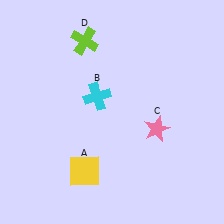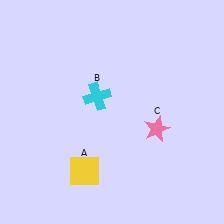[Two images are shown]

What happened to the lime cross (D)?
The lime cross (D) was removed in Image 2. It was in the top-left area of Image 1.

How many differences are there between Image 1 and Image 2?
There is 1 difference between the two images.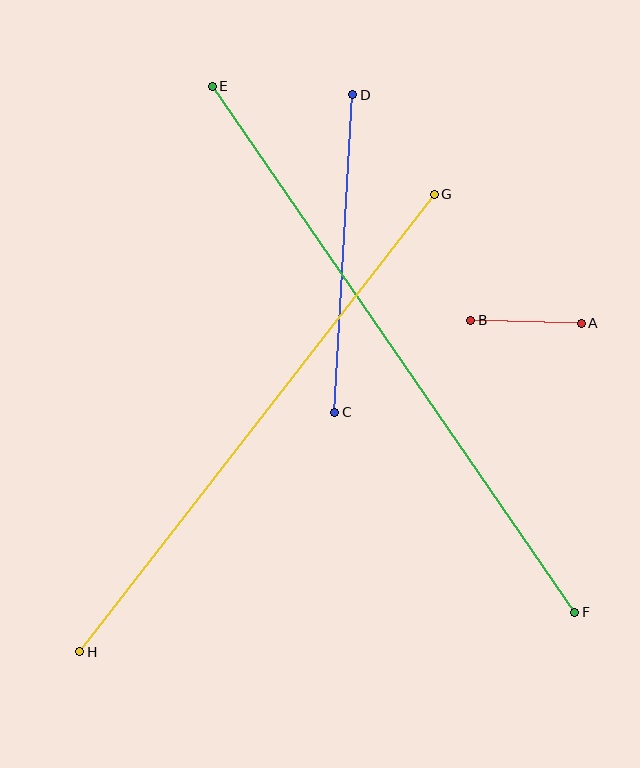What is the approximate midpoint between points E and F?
The midpoint is at approximately (394, 349) pixels.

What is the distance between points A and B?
The distance is approximately 110 pixels.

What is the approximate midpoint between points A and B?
The midpoint is at approximately (526, 322) pixels.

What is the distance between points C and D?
The distance is approximately 318 pixels.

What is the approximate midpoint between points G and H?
The midpoint is at approximately (257, 423) pixels.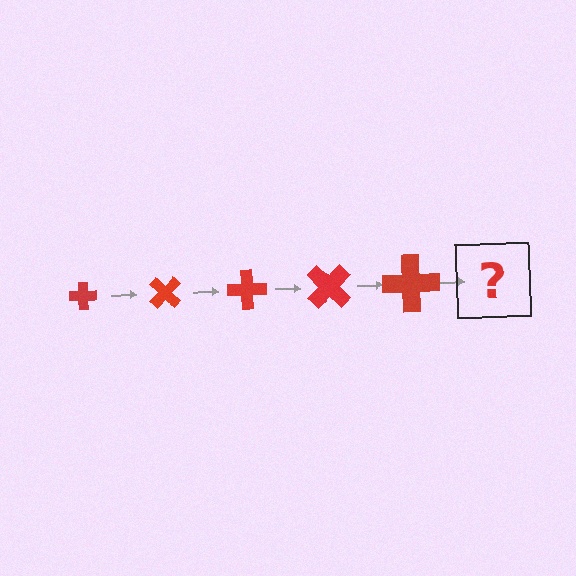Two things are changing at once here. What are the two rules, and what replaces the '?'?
The two rules are that the cross grows larger each step and it rotates 45 degrees each step. The '?' should be a cross, larger than the previous one and rotated 225 degrees from the start.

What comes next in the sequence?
The next element should be a cross, larger than the previous one and rotated 225 degrees from the start.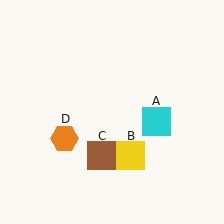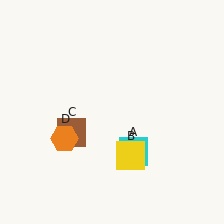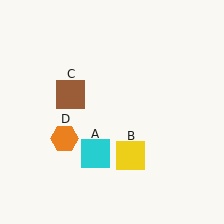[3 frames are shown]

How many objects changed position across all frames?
2 objects changed position: cyan square (object A), brown square (object C).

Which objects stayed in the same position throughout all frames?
Yellow square (object B) and orange hexagon (object D) remained stationary.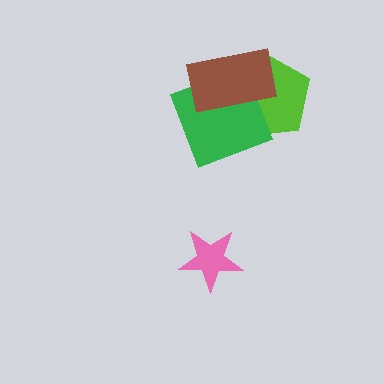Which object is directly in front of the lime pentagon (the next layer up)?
The green square is directly in front of the lime pentagon.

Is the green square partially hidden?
Yes, it is partially covered by another shape.